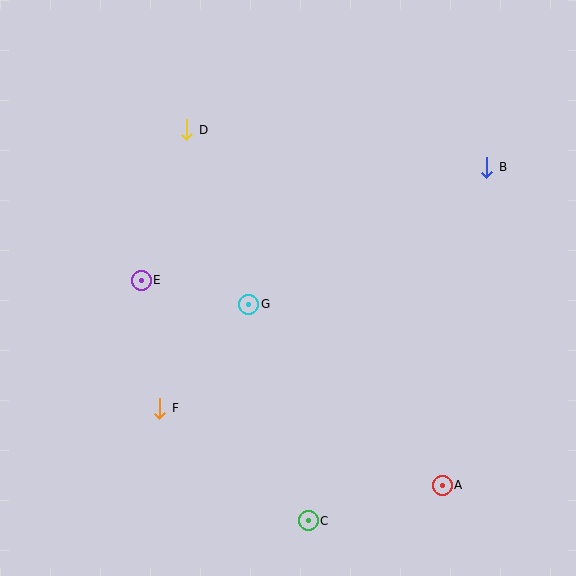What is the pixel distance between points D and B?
The distance between D and B is 302 pixels.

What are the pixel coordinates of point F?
Point F is at (160, 408).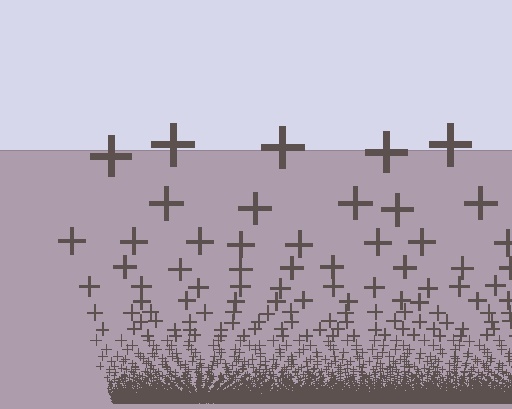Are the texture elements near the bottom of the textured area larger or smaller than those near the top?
Smaller. The gradient is inverted — elements near the bottom are smaller and denser.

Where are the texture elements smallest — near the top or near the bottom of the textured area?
Near the bottom.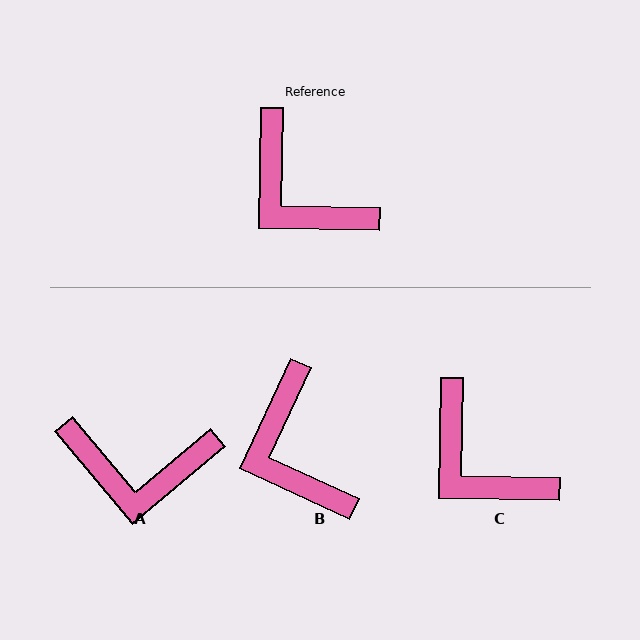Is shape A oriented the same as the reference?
No, it is off by about 41 degrees.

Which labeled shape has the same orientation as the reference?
C.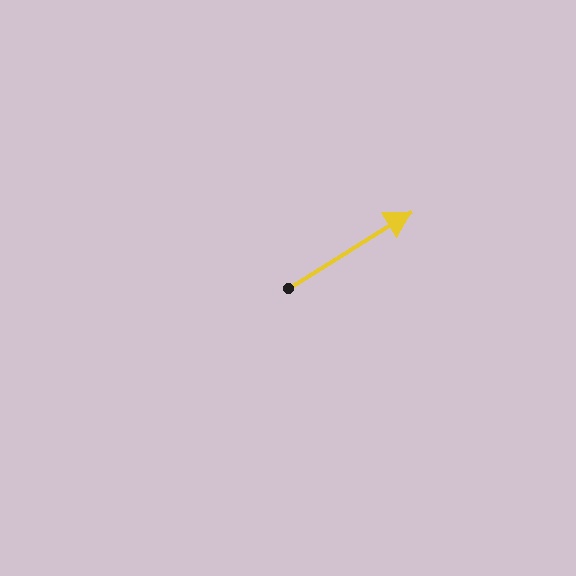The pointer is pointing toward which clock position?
Roughly 2 o'clock.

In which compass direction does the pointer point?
Northeast.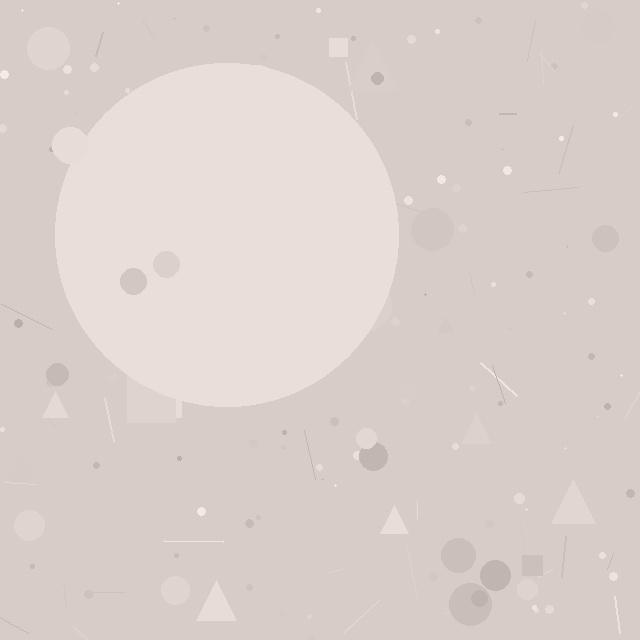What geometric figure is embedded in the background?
A circle is embedded in the background.